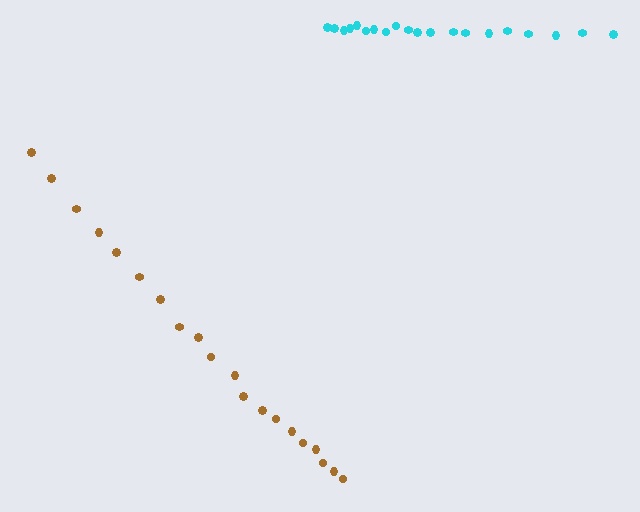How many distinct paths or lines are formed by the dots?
There are 2 distinct paths.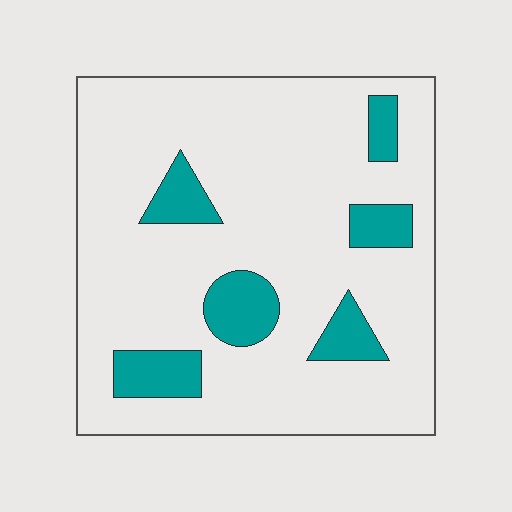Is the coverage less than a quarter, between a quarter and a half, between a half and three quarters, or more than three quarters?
Less than a quarter.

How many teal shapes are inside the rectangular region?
6.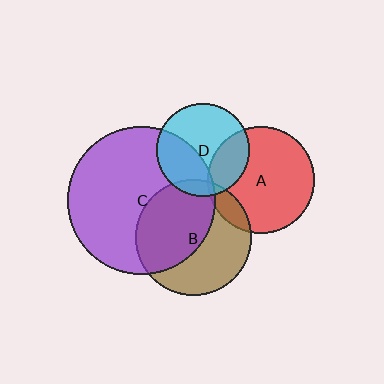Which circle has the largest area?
Circle C (purple).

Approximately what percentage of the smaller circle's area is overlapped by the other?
Approximately 5%.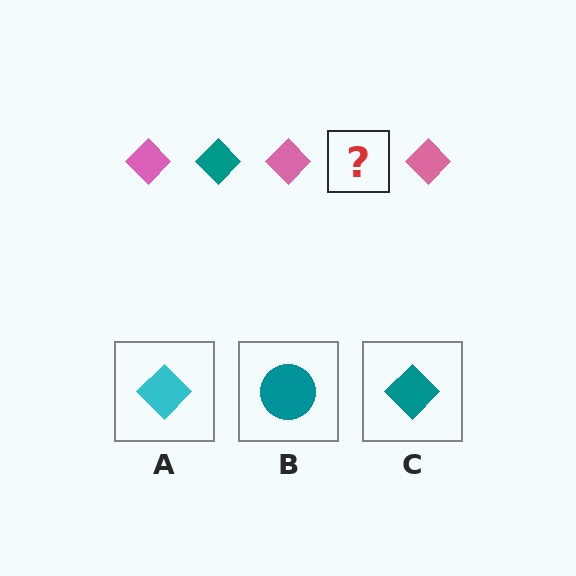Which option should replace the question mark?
Option C.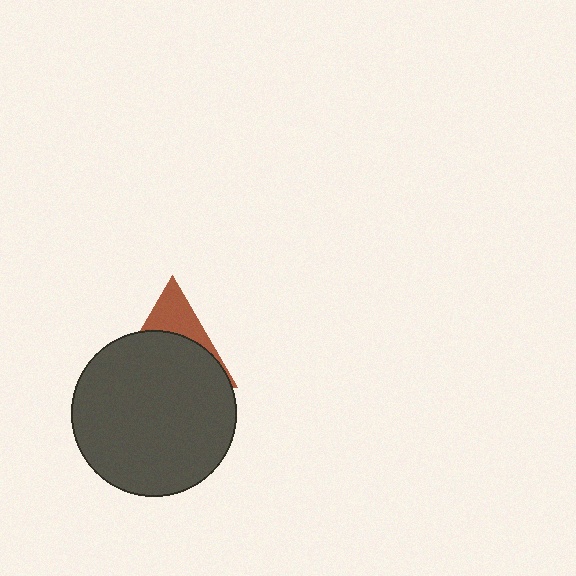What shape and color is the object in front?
The object in front is a dark gray circle.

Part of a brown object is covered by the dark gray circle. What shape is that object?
It is a triangle.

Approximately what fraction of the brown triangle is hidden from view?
Roughly 68% of the brown triangle is hidden behind the dark gray circle.